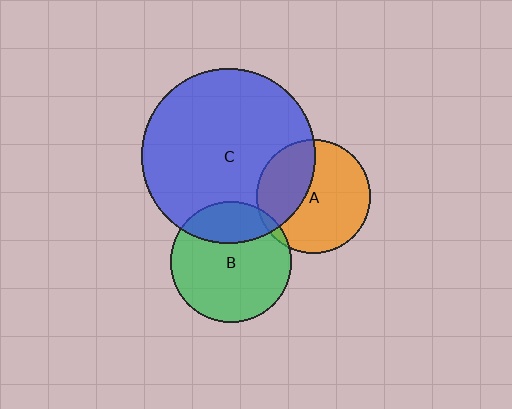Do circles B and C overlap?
Yes.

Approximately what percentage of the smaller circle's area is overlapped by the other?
Approximately 25%.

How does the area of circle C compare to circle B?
Approximately 2.1 times.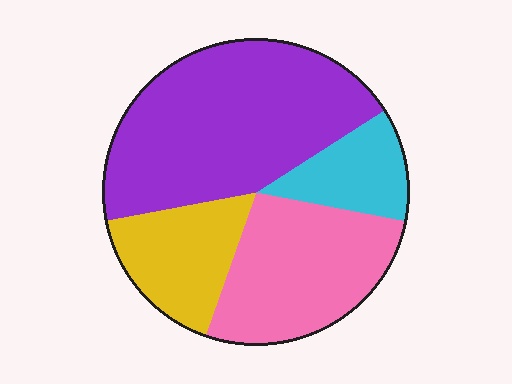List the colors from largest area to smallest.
From largest to smallest: purple, pink, yellow, cyan.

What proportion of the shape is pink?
Pink covers 27% of the shape.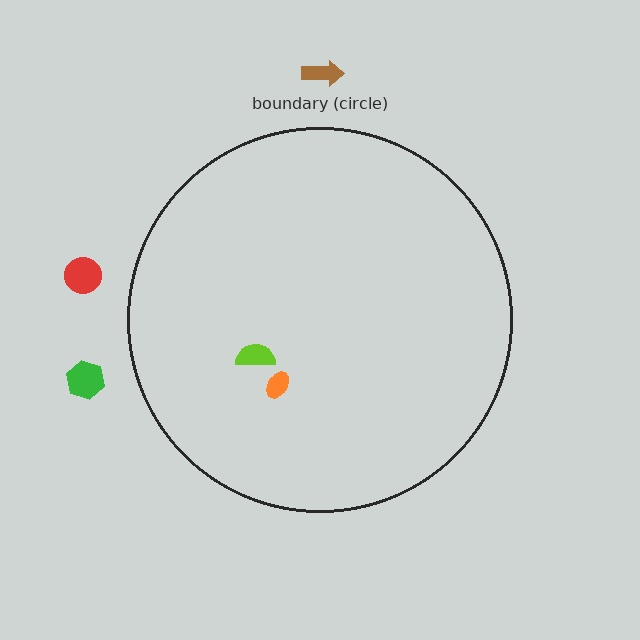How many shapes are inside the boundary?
2 inside, 3 outside.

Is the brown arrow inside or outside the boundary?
Outside.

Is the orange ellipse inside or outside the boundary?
Inside.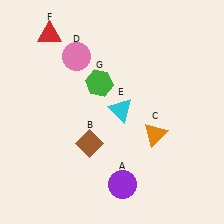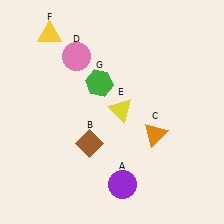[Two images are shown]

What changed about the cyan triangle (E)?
In Image 1, E is cyan. In Image 2, it changed to yellow.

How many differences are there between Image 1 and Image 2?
There are 2 differences between the two images.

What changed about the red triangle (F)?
In Image 1, F is red. In Image 2, it changed to yellow.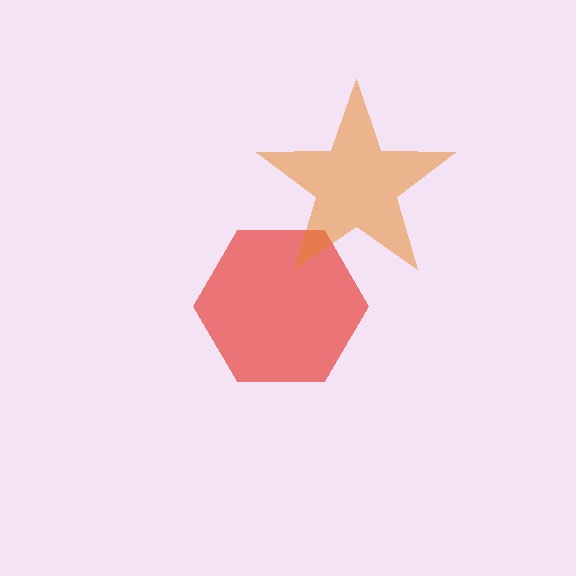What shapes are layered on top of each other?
The layered shapes are: a red hexagon, an orange star.